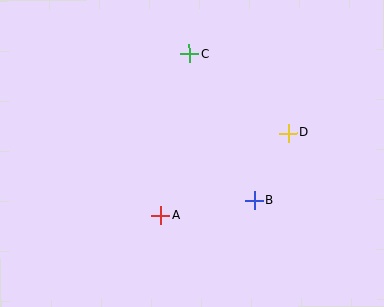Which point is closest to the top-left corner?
Point C is closest to the top-left corner.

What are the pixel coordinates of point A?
Point A is at (161, 215).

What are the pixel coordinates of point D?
Point D is at (288, 133).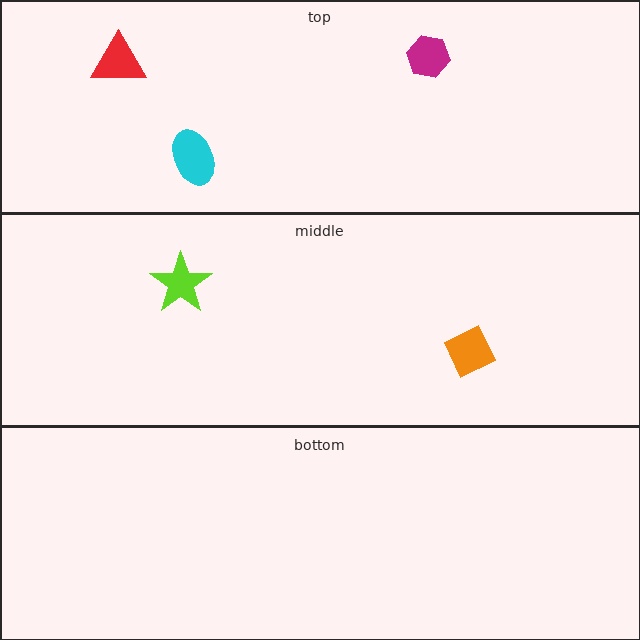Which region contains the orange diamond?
The middle region.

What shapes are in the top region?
The red triangle, the magenta hexagon, the cyan ellipse.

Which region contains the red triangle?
The top region.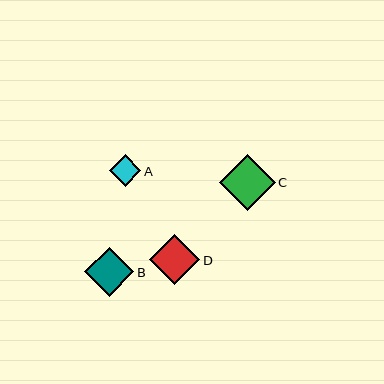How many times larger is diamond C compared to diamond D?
Diamond C is approximately 1.1 times the size of diamond D.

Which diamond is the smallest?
Diamond A is the smallest with a size of approximately 32 pixels.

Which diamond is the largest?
Diamond C is the largest with a size of approximately 56 pixels.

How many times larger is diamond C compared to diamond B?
Diamond C is approximately 1.1 times the size of diamond B.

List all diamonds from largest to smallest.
From largest to smallest: C, D, B, A.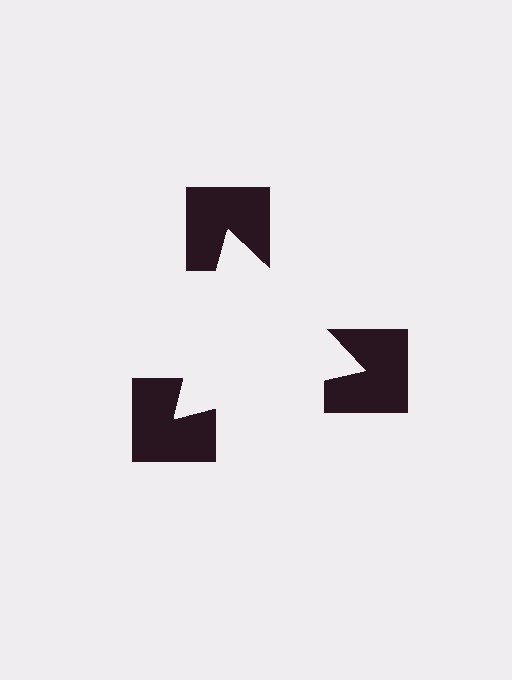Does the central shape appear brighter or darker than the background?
It typically appears slightly brighter than the background, even though no actual brightness change is drawn.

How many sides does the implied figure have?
3 sides.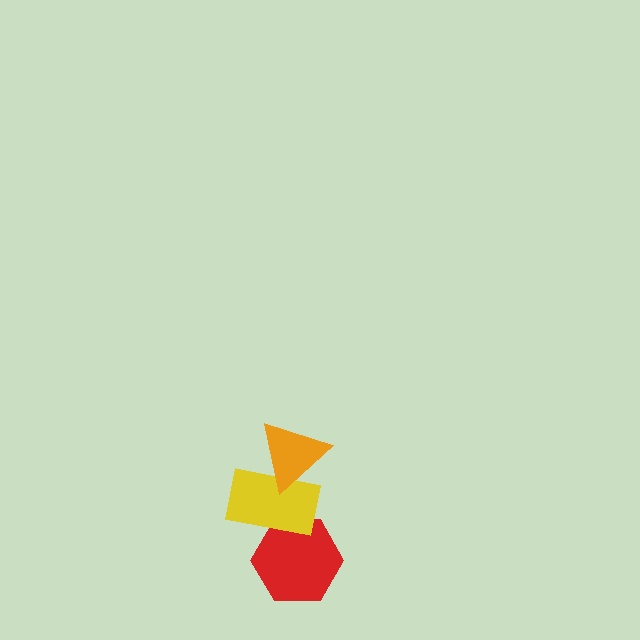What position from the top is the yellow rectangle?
The yellow rectangle is 2nd from the top.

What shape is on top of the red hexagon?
The yellow rectangle is on top of the red hexagon.